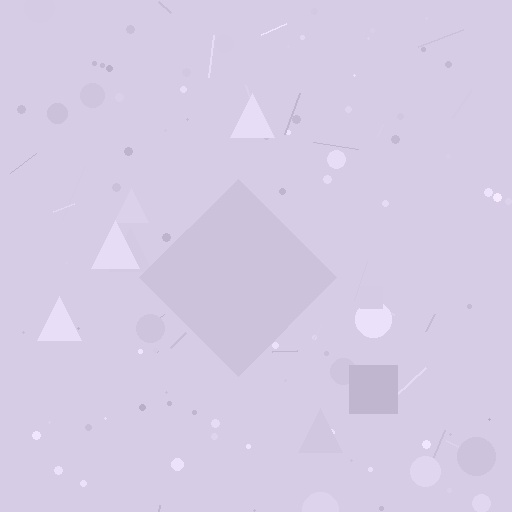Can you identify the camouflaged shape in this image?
The camouflaged shape is a diamond.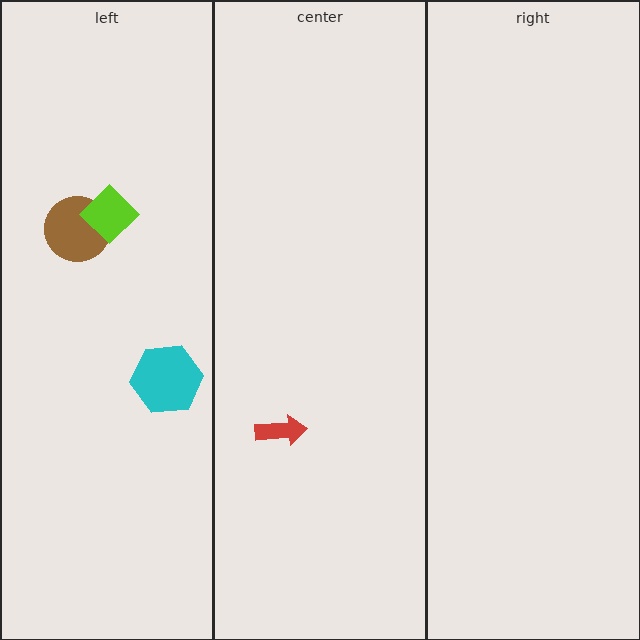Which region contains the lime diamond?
The left region.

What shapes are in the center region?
The red arrow.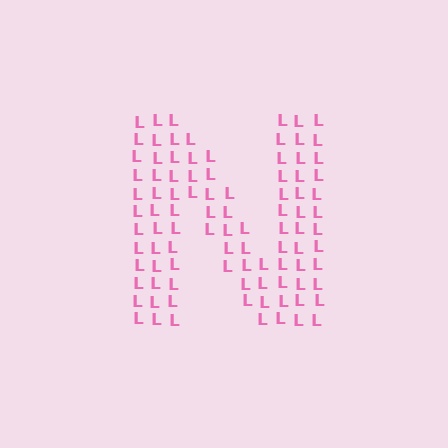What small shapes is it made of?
It is made of small letter L's.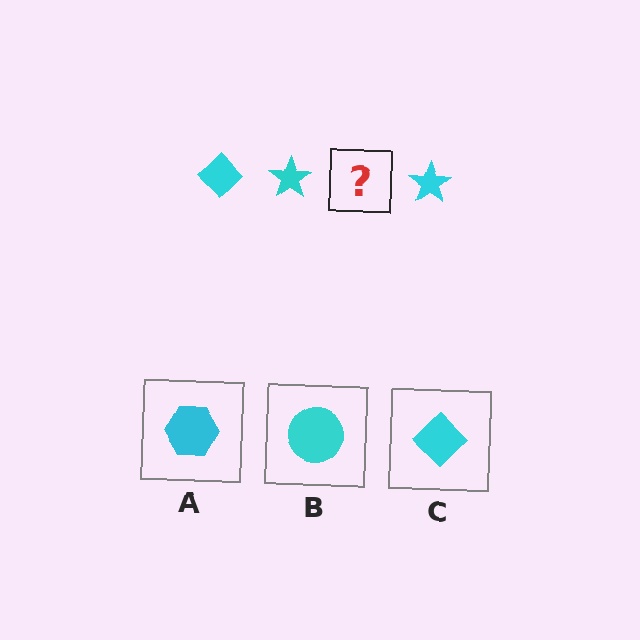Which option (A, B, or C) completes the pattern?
C.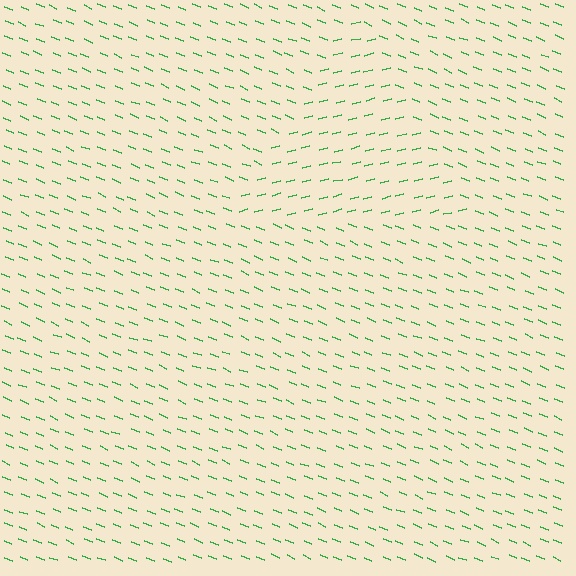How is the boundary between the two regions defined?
The boundary is defined purely by a change in line orientation (approximately 36 degrees difference). All lines are the same color and thickness.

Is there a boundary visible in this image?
Yes, there is a texture boundary formed by a change in line orientation.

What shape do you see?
I see a triangle.